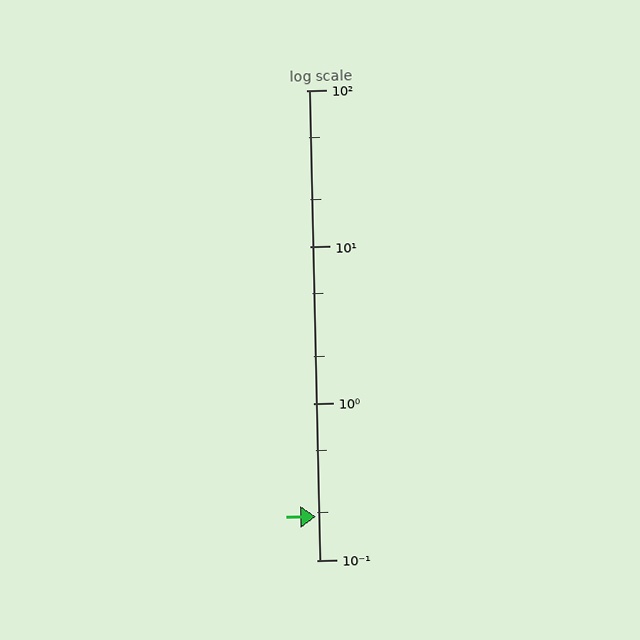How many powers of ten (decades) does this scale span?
The scale spans 3 decades, from 0.1 to 100.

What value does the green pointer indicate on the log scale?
The pointer indicates approximately 0.19.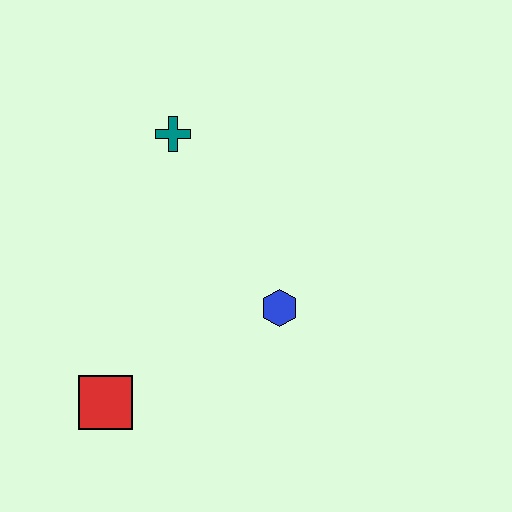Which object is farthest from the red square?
The teal cross is farthest from the red square.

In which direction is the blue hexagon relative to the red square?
The blue hexagon is to the right of the red square.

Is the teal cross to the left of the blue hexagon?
Yes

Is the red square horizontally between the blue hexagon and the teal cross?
No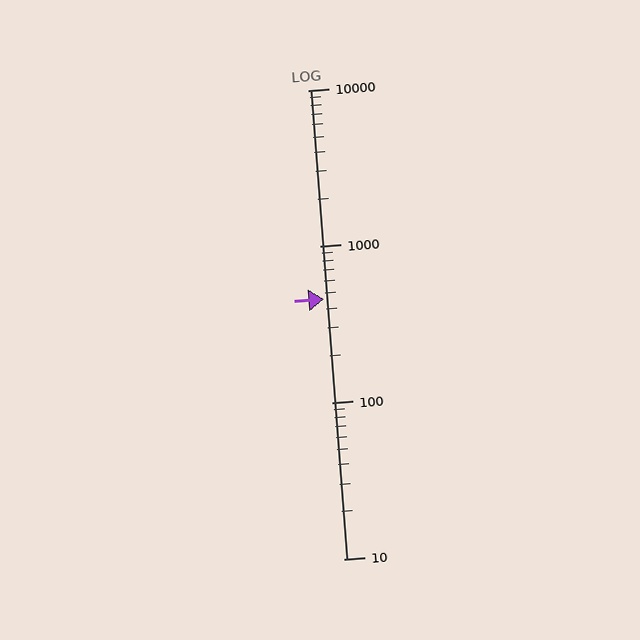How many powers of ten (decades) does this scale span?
The scale spans 3 decades, from 10 to 10000.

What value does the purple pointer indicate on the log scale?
The pointer indicates approximately 460.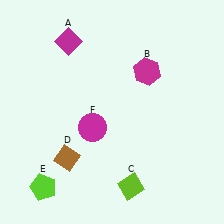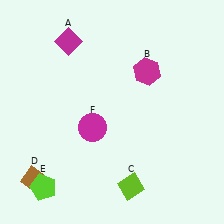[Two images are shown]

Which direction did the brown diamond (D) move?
The brown diamond (D) moved left.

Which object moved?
The brown diamond (D) moved left.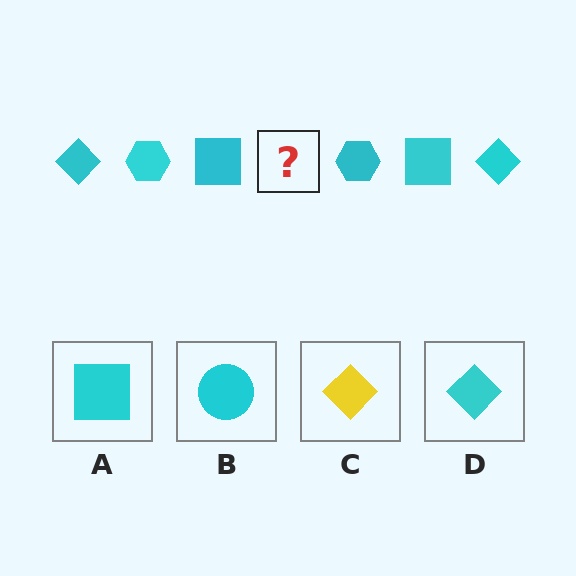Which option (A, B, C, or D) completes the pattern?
D.